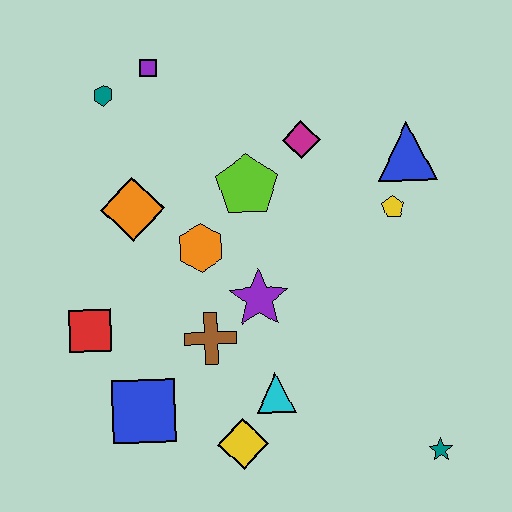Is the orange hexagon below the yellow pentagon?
Yes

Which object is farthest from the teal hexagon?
The teal star is farthest from the teal hexagon.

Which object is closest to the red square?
The blue square is closest to the red square.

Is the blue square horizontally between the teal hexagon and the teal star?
Yes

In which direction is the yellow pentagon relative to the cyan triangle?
The yellow pentagon is above the cyan triangle.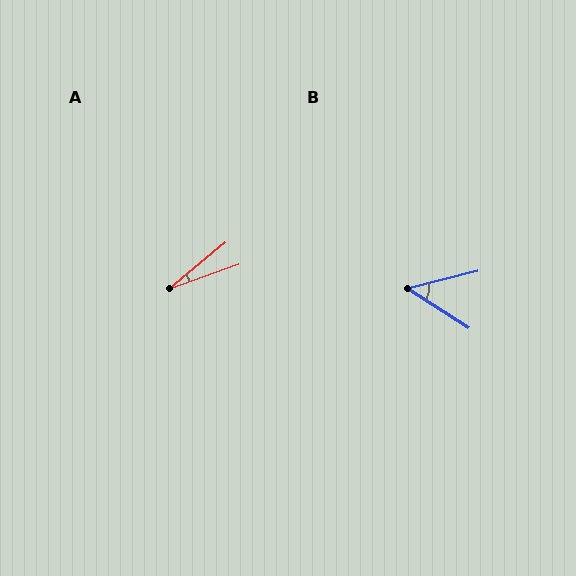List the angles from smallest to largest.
A (20°), B (47°).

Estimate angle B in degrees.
Approximately 47 degrees.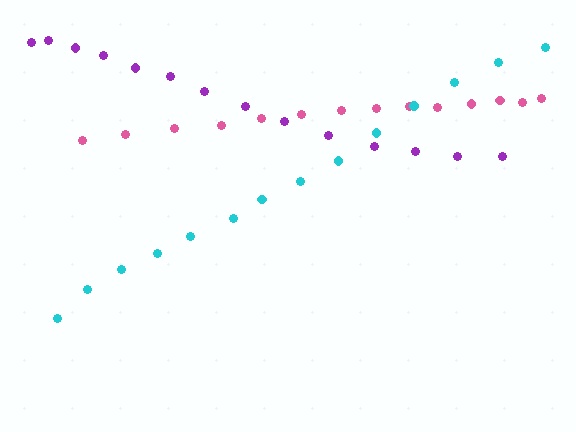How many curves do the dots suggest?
There are 3 distinct paths.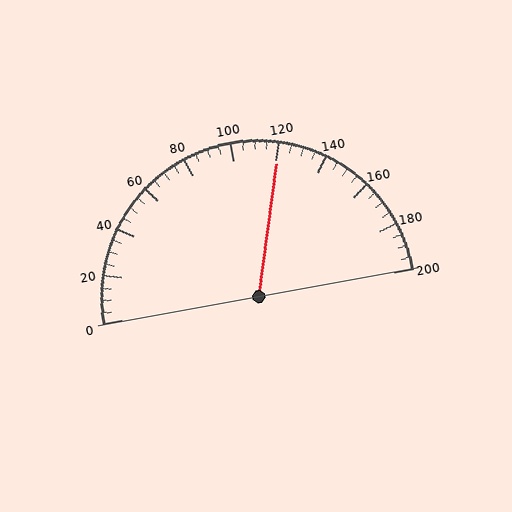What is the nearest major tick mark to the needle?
The nearest major tick mark is 120.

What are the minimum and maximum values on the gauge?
The gauge ranges from 0 to 200.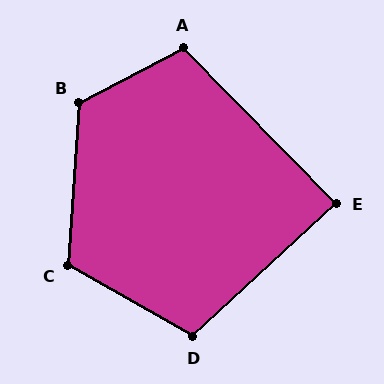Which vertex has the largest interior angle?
B, at approximately 121 degrees.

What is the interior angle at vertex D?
Approximately 108 degrees (obtuse).